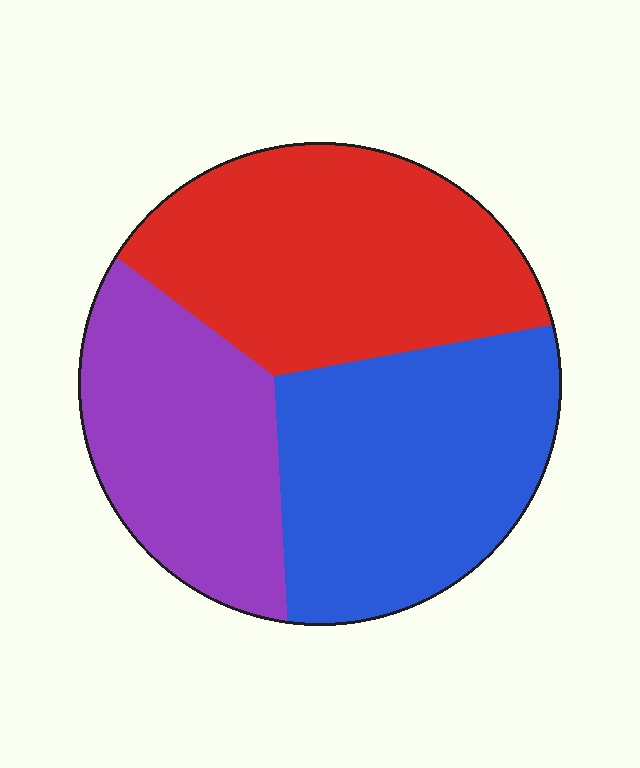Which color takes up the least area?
Purple, at roughly 30%.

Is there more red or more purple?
Red.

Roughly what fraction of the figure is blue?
Blue takes up about one third (1/3) of the figure.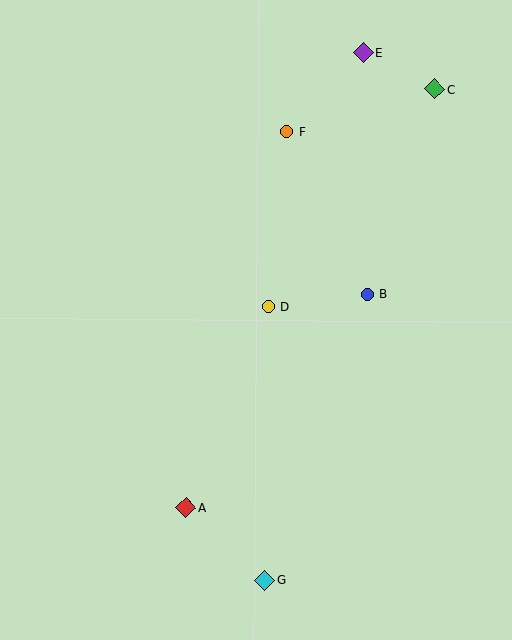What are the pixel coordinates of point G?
Point G is at (264, 581).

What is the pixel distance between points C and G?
The distance between C and G is 520 pixels.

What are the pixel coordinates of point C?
Point C is at (434, 89).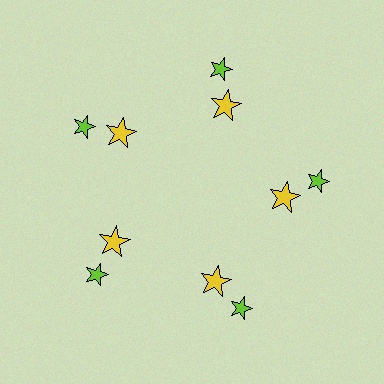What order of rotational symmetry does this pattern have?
This pattern has 5-fold rotational symmetry.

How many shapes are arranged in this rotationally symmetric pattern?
There are 10 shapes, arranged in 5 groups of 2.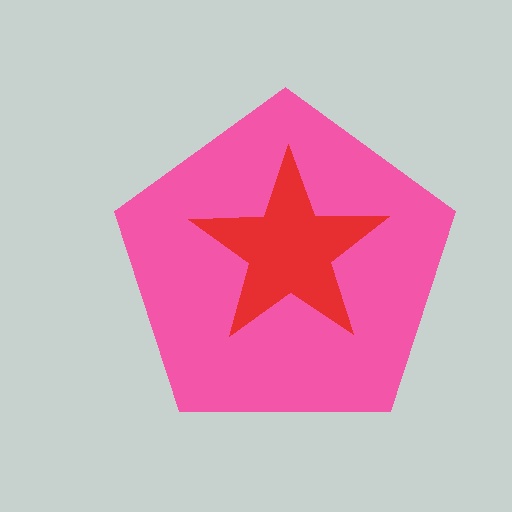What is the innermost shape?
The red star.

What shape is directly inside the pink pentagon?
The red star.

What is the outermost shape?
The pink pentagon.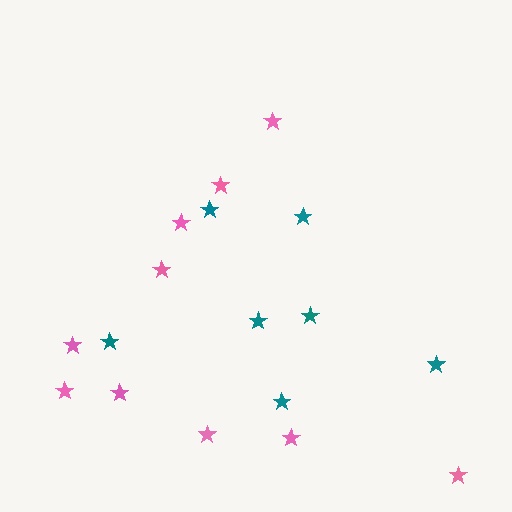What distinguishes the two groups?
There are 2 groups: one group of teal stars (7) and one group of pink stars (10).